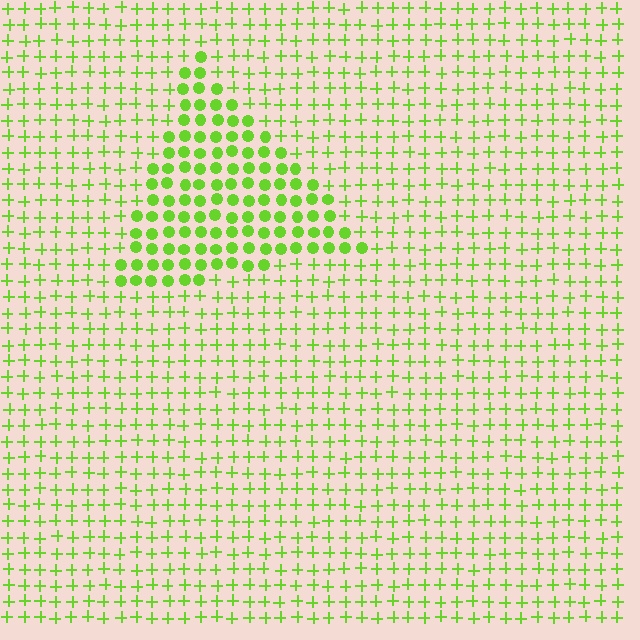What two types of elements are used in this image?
The image uses circles inside the triangle region and plus signs outside it.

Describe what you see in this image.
The image is filled with small lime elements arranged in a uniform grid. A triangle-shaped region contains circles, while the surrounding area contains plus signs. The boundary is defined purely by the change in element shape.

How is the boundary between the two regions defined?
The boundary is defined by a change in element shape: circles inside vs. plus signs outside. All elements share the same color and spacing.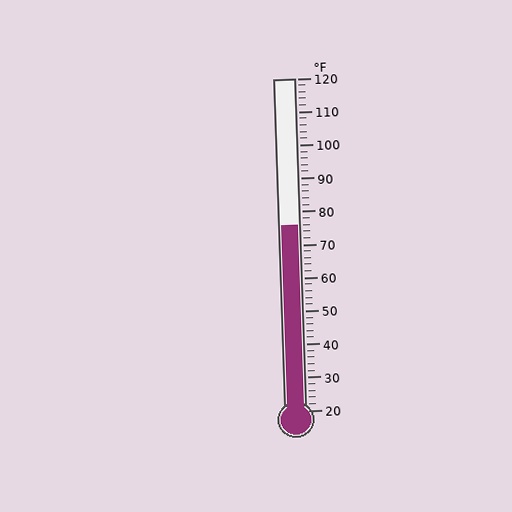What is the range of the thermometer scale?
The thermometer scale ranges from 20°F to 120°F.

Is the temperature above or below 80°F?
The temperature is below 80°F.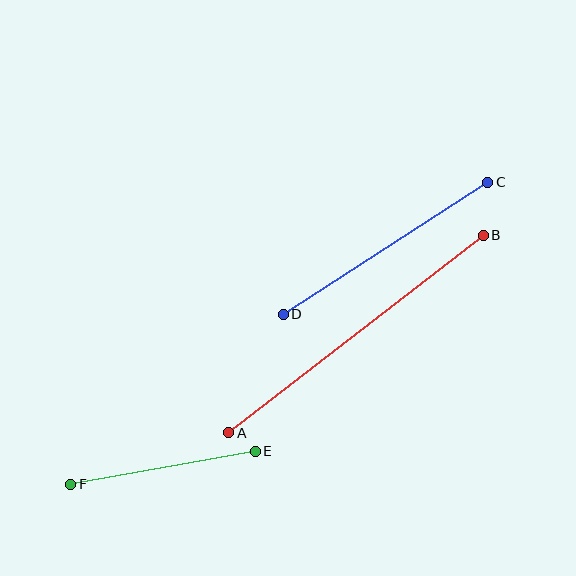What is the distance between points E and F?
The distance is approximately 187 pixels.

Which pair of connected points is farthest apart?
Points A and B are farthest apart.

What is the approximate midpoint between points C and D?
The midpoint is at approximately (386, 248) pixels.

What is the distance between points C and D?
The distance is approximately 244 pixels.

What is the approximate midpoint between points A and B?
The midpoint is at approximately (356, 334) pixels.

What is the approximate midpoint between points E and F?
The midpoint is at approximately (163, 468) pixels.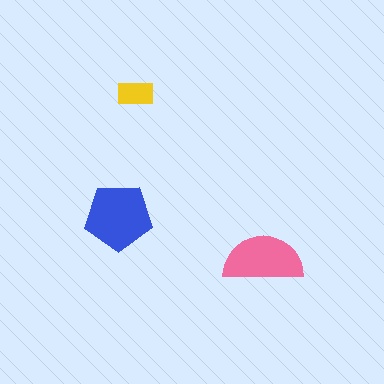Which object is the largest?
The blue pentagon.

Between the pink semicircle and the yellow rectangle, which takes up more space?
The pink semicircle.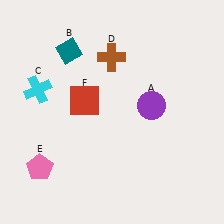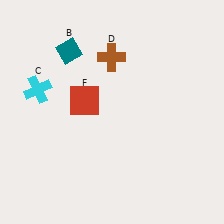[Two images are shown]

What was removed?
The pink pentagon (E), the purple circle (A) were removed in Image 2.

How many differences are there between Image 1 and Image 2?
There are 2 differences between the two images.